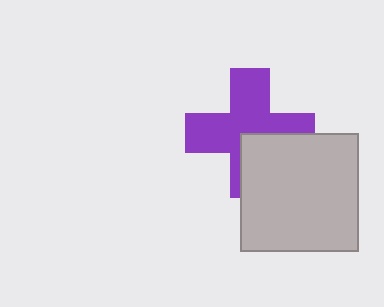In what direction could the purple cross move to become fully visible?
The purple cross could move toward the upper-left. That would shift it out from behind the light gray square entirely.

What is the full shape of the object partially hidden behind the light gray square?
The partially hidden object is a purple cross.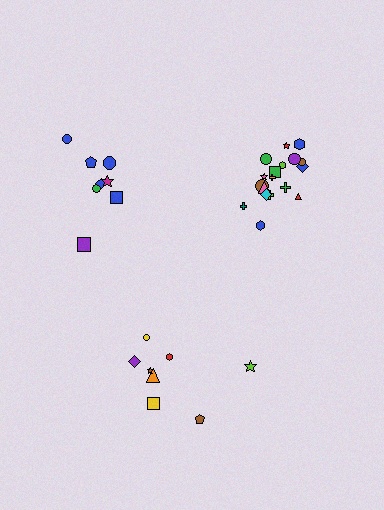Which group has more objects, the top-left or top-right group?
The top-right group.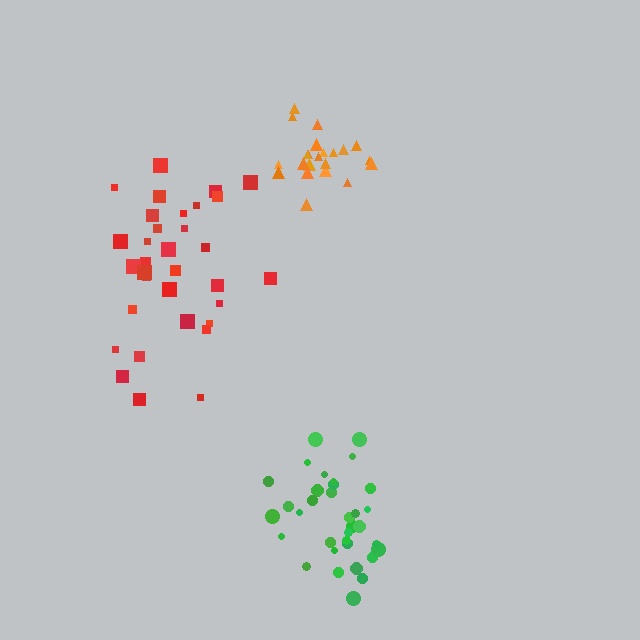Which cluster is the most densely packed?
Orange.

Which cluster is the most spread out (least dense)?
Red.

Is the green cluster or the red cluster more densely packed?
Green.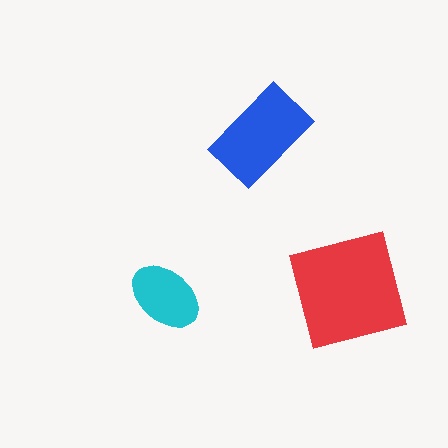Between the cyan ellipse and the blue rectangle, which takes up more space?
The blue rectangle.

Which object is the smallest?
The cyan ellipse.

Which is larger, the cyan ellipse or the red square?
The red square.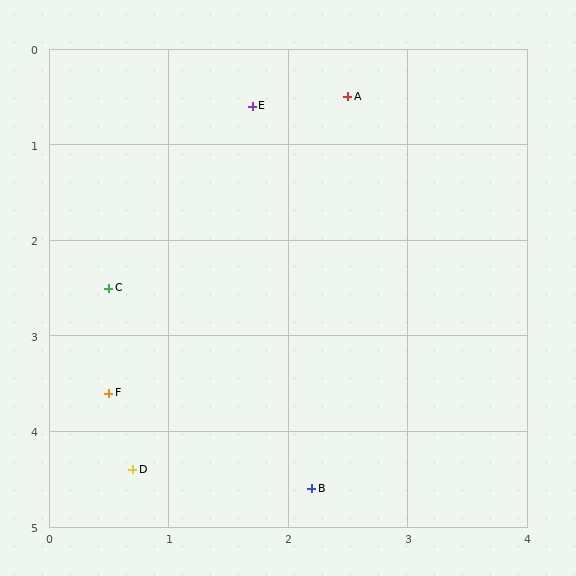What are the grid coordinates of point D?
Point D is at approximately (0.7, 4.4).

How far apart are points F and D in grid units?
Points F and D are about 0.8 grid units apart.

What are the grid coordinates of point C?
Point C is at approximately (0.5, 2.5).